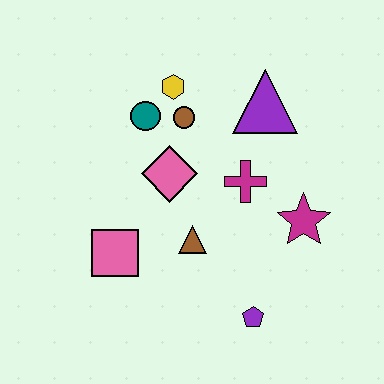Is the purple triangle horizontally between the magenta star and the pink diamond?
Yes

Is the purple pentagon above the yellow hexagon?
No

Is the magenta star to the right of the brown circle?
Yes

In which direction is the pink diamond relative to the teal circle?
The pink diamond is below the teal circle.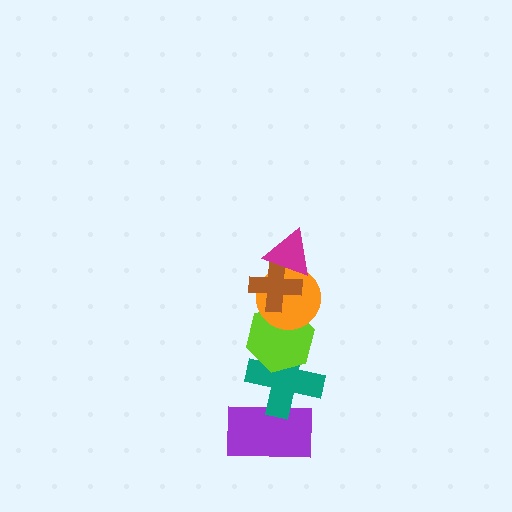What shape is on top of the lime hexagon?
The orange circle is on top of the lime hexagon.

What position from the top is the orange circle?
The orange circle is 3rd from the top.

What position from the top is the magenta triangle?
The magenta triangle is 1st from the top.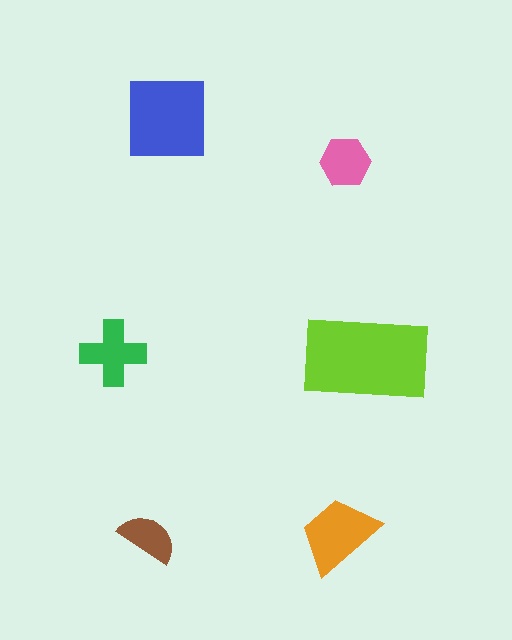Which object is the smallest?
The brown semicircle.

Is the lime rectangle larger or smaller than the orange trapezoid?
Larger.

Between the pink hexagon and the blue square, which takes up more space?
The blue square.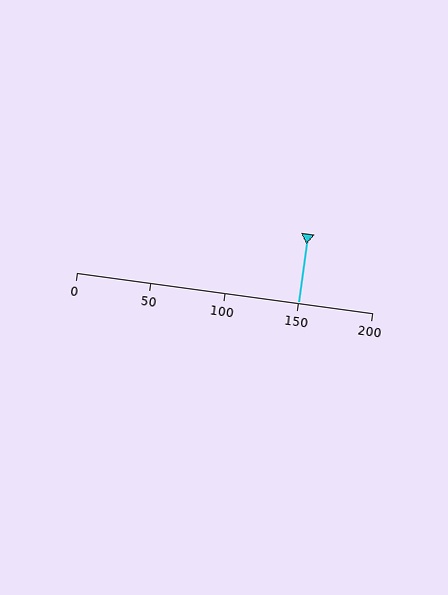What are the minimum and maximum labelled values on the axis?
The axis runs from 0 to 200.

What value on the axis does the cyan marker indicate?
The marker indicates approximately 150.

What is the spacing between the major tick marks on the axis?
The major ticks are spaced 50 apart.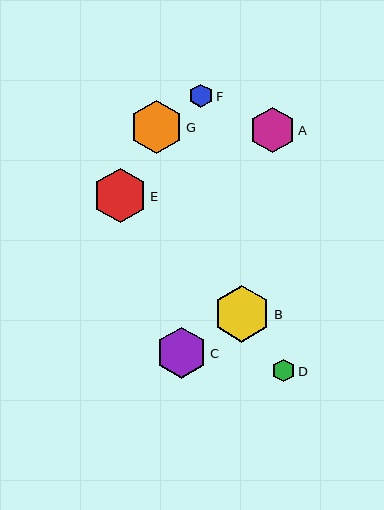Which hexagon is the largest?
Hexagon B is the largest with a size of approximately 57 pixels.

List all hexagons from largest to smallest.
From largest to smallest: B, E, G, C, A, F, D.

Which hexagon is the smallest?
Hexagon D is the smallest with a size of approximately 23 pixels.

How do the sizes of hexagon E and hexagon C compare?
Hexagon E and hexagon C are approximately the same size.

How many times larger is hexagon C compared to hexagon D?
Hexagon C is approximately 2.2 times the size of hexagon D.